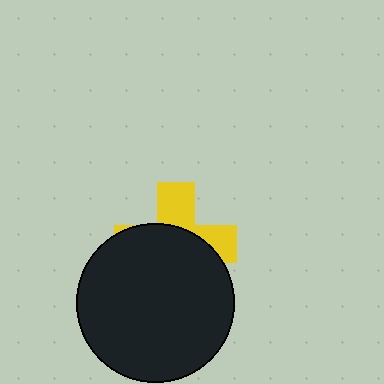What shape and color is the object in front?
The object in front is a black circle.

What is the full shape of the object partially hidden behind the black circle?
The partially hidden object is a yellow cross.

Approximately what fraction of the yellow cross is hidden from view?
Roughly 64% of the yellow cross is hidden behind the black circle.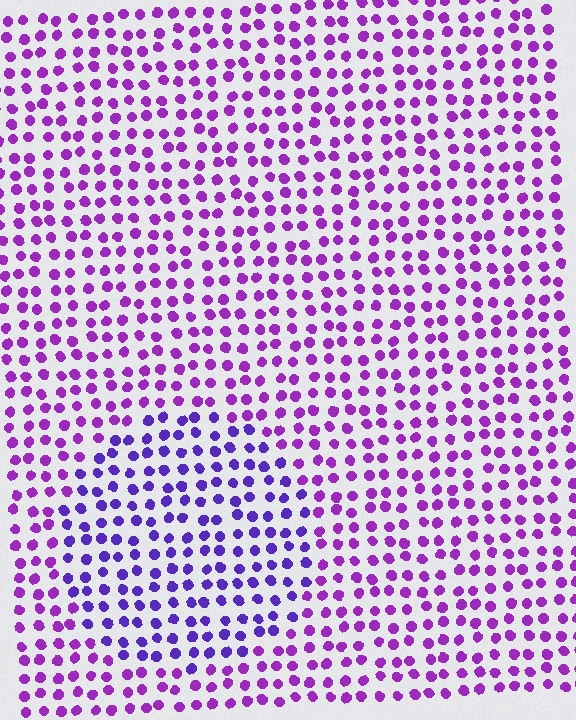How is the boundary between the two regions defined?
The boundary is defined purely by a slight shift in hue (about 29 degrees). Spacing, size, and orientation are identical on both sides.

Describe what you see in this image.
The image is filled with small purple elements in a uniform arrangement. A circle-shaped region is visible where the elements are tinted to a slightly different hue, forming a subtle color boundary.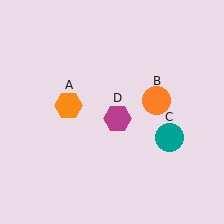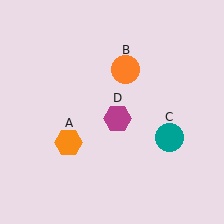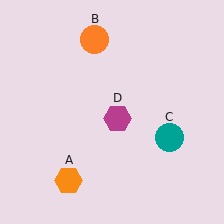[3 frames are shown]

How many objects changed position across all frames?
2 objects changed position: orange hexagon (object A), orange circle (object B).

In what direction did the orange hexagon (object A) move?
The orange hexagon (object A) moved down.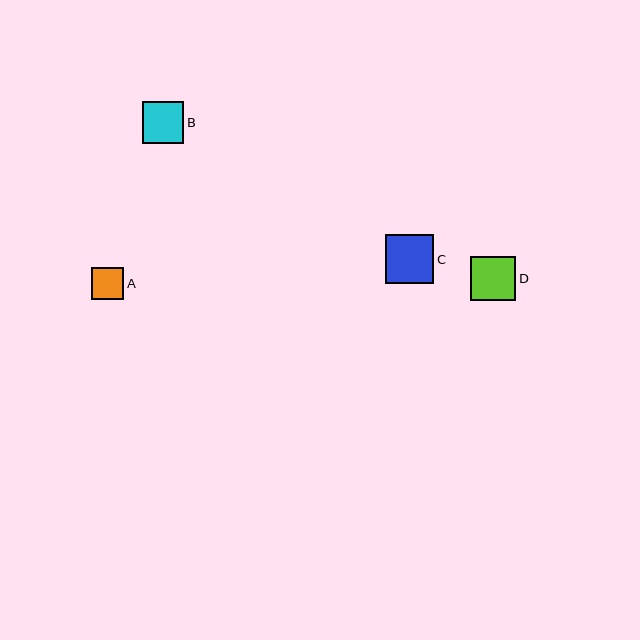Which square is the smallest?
Square A is the smallest with a size of approximately 32 pixels.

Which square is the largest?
Square C is the largest with a size of approximately 49 pixels.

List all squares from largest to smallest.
From largest to smallest: C, D, B, A.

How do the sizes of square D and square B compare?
Square D and square B are approximately the same size.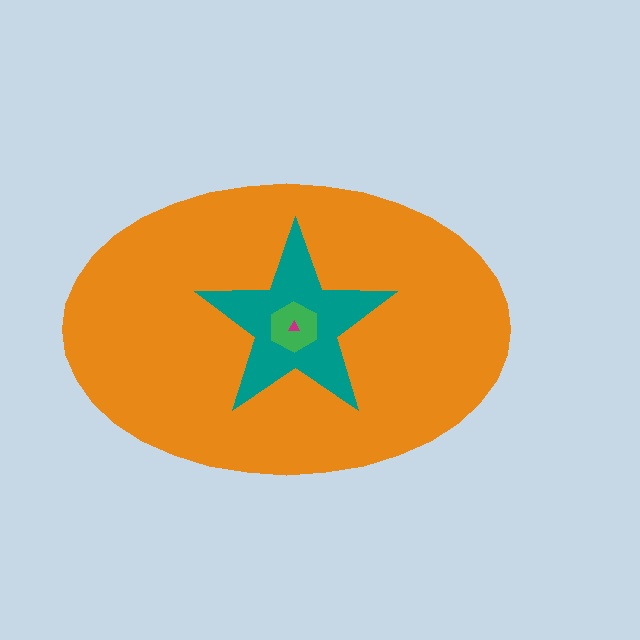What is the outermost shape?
The orange ellipse.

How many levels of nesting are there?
4.